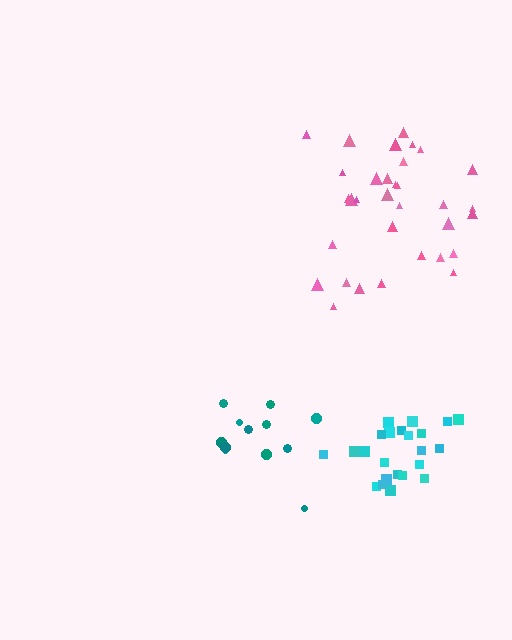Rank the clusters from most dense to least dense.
cyan, pink, teal.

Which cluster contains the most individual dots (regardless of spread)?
Pink (33).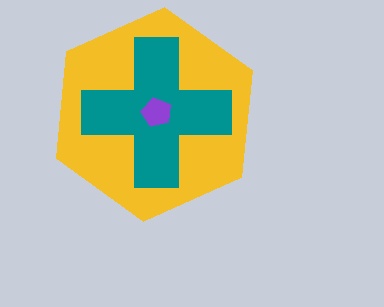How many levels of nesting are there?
3.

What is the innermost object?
The purple pentagon.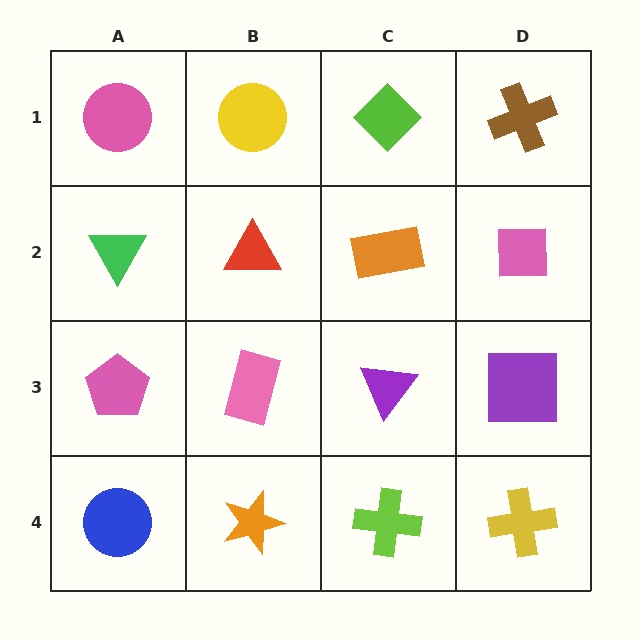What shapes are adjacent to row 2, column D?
A brown cross (row 1, column D), a purple square (row 3, column D), an orange rectangle (row 2, column C).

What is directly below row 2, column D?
A purple square.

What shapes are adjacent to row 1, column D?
A pink square (row 2, column D), a lime diamond (row 1, column C).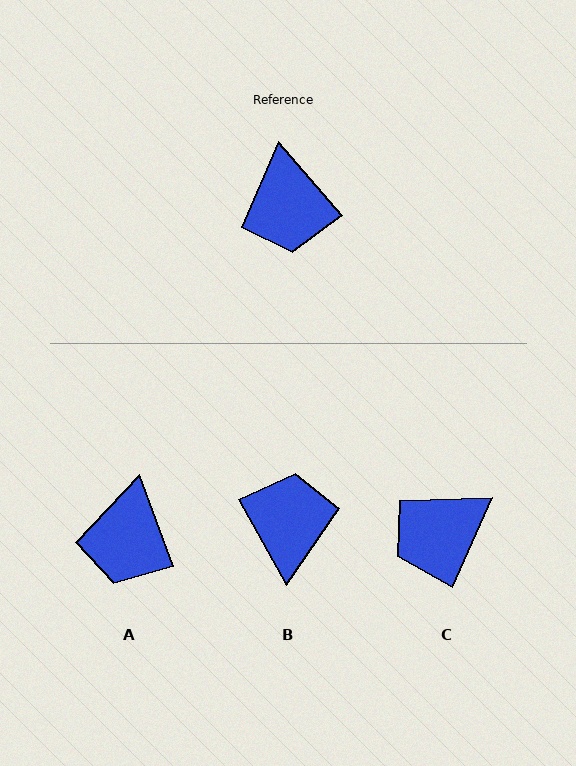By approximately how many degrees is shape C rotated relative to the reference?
Approximately 65 degrees clockwise.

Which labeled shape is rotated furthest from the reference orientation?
B, about 168 degrees away.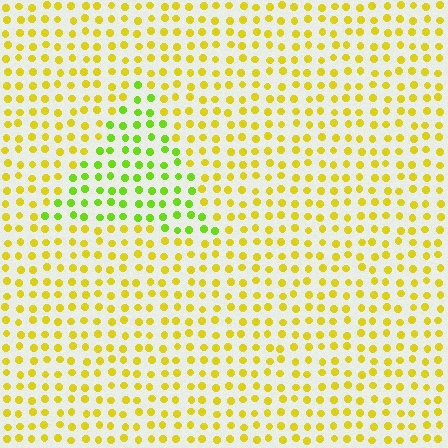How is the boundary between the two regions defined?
The boundary is defined purely by a slight shift in hue (about 38 degrees). Spacing, size, and orientation are identical on both sides.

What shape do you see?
I see a triangle.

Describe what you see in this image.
The image is filled with small yellow elements in a uniform arrangement. A triangle-shaped region is visible where the elements are tinted to a slightly different hue, forming a subtle color boundary.